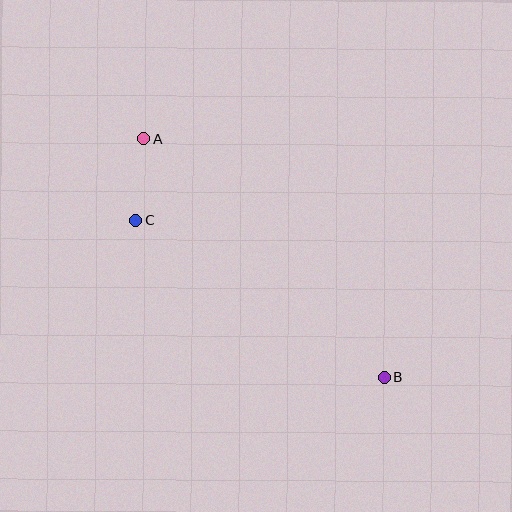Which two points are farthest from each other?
Points A and B are farthest from each other.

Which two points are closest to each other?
Points A and C are closest to each other.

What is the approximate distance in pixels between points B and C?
The distance between B and C is approximately 294 pixels.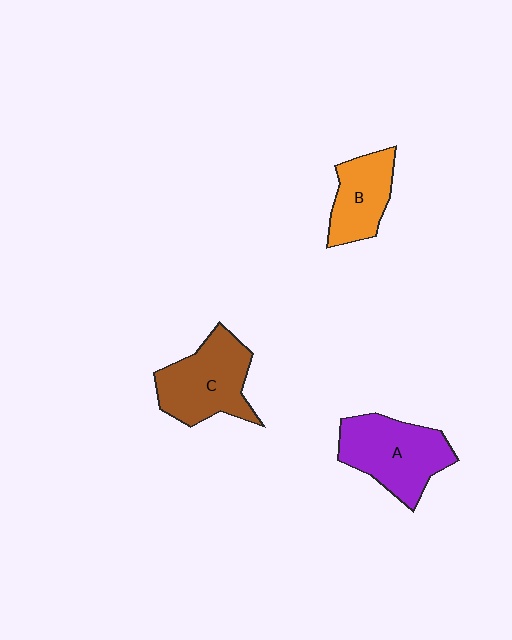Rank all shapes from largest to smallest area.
From largest to smallest: A (purple), C (brown), B (orange).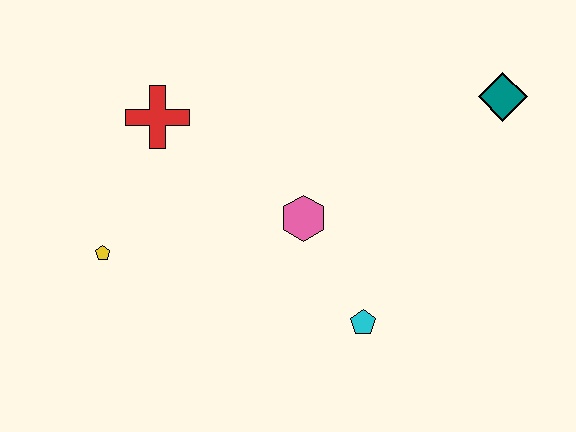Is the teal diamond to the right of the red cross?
Yes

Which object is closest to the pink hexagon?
The cyan pentagon is closest to the pink hexagon.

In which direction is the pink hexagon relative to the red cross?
The pink hexagon is to the right of the red cross.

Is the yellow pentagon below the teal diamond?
Yes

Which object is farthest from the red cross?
The teal diamond is farthest from the red cross.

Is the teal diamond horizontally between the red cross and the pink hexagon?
No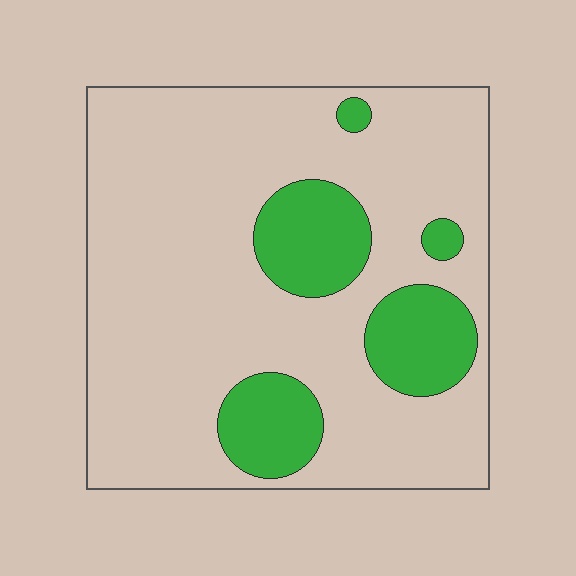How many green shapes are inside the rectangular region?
5.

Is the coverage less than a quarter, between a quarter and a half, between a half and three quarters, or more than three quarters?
Less than a quarter.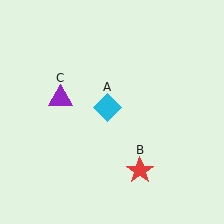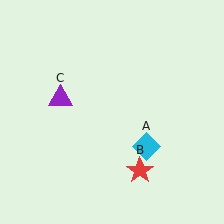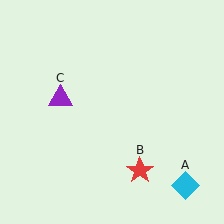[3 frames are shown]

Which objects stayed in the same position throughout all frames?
Red star (object B) and purple triangle (object C) remained stationary.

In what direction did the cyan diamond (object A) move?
The cyan diamond (object A) moved down and to the right.